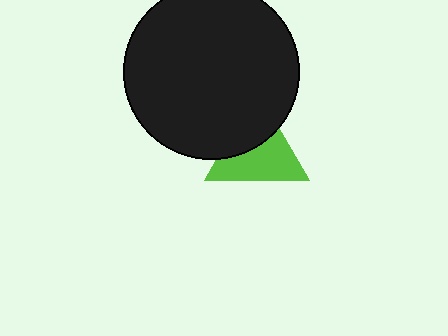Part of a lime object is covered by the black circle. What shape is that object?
It is a triangle.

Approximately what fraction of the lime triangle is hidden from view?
Roughly 40% of the lime triangle is hidden behind the black circle.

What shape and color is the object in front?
The object in front is a black circle.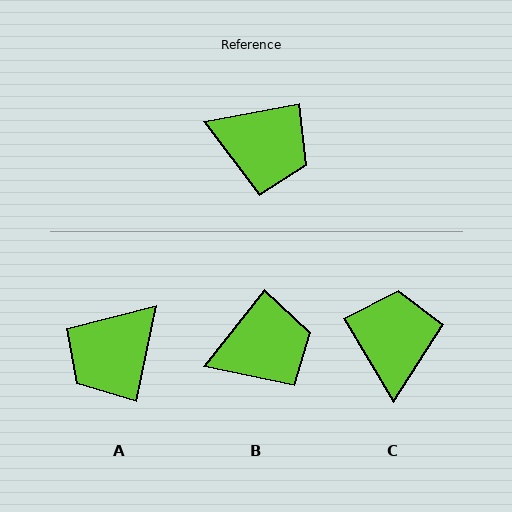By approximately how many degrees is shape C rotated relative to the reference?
Approximately 111 degrees counter-clockwise.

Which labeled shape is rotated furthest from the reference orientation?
A, about 113 degrees away.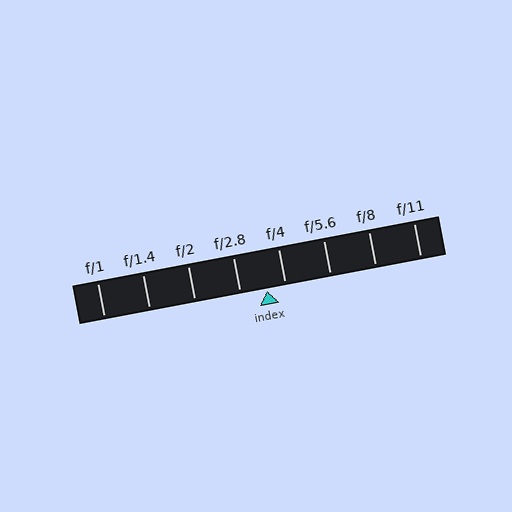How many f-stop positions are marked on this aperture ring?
There are 8 f-stop positions marked.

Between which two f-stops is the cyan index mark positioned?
The index mark is between f/2.8 and f/4.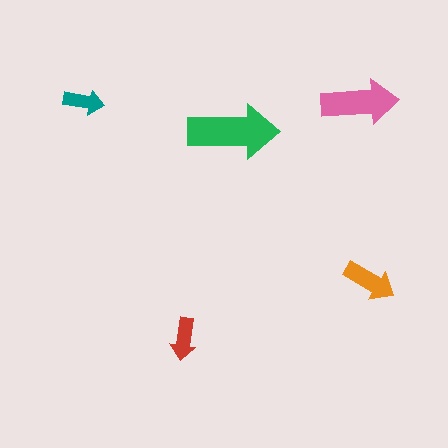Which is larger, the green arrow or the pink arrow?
The green one.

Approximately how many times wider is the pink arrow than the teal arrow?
About 2 times wider.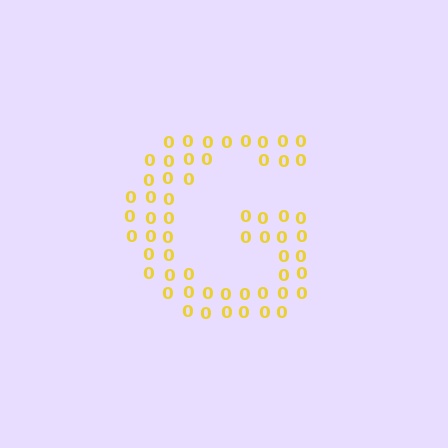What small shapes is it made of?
It is made of small digit 0's.